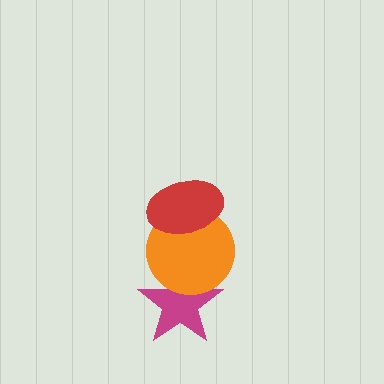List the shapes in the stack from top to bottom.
From top to bottom: the red ellipse, the orange circle, the magenta star.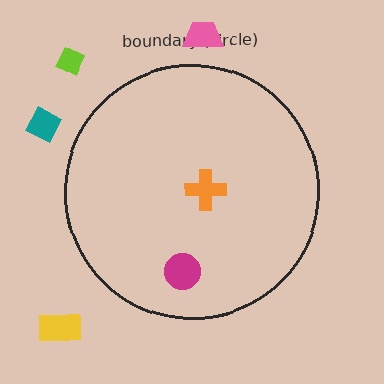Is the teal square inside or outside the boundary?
Outside.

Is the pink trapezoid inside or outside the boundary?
Outside.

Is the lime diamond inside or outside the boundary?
Outside.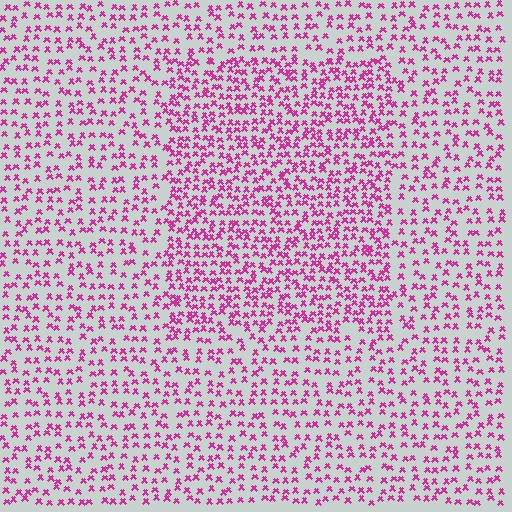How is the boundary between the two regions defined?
The boundary is defined by a change in element density (approximately 1.7x ratio). All elements are the same color, size, and shape.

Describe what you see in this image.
The image contains small magenta elements arranged at two different densities. A rectangle-shaped region is visible where the elements are more densely packed than the surrounding area.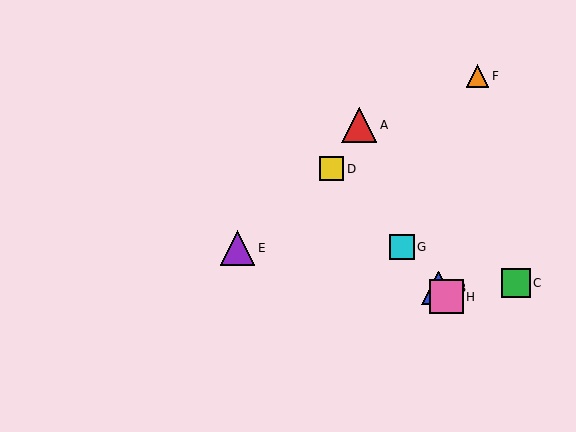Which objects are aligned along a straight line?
Objects B, D, G, H are aligned along a straight line.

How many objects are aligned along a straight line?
4 objects (B, D, G, H) are aligned along a straight line.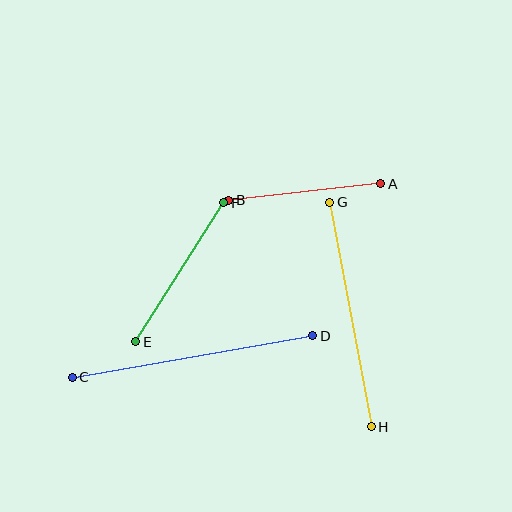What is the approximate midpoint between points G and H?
The midpoint is at approximately (351, 315) pixels.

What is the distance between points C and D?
The distance is approximately 244 pixels.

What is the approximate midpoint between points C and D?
The midpoint is at approximately (193, 357) pixels.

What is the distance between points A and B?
The distance is approximately 153 pixels.